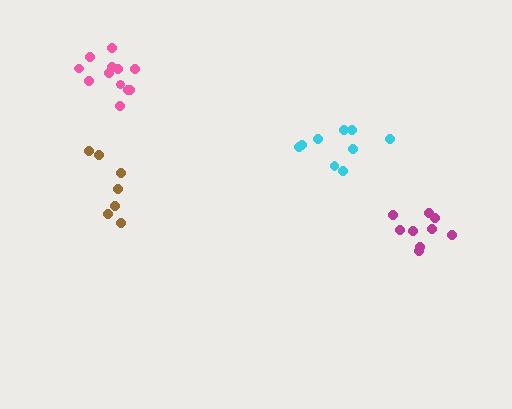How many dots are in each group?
Group 1: 9 dots, Group 2: 9 dots, Group 3: 7 dots, Group 4: 12 dots (37 total).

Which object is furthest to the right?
The magenta cluster is rightmost.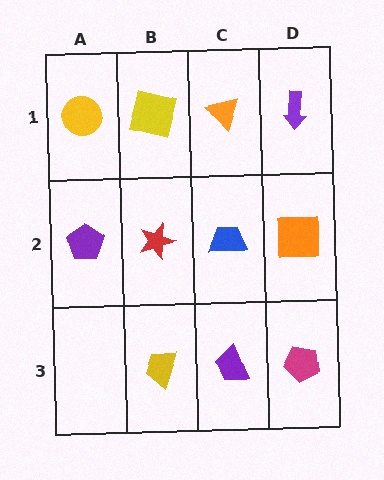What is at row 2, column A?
A purple pentagon.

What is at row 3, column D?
A magenta pentagon.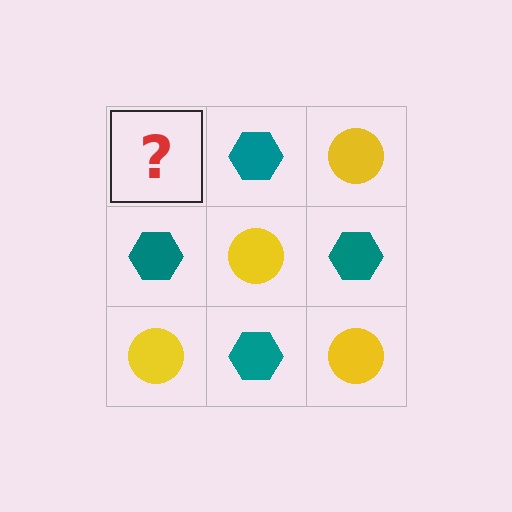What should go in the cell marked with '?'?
The missing cell should contain a yellow circle.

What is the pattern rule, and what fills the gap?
The rule is that it alternates yellow circle and teal hexagon in a checkerboard pattern. The gap should be filled with a yellow circle.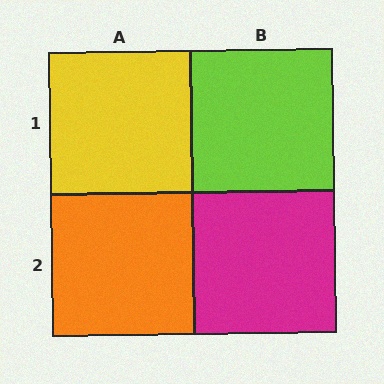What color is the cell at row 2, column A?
Orange.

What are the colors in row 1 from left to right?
Yellow, lime.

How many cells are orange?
1 cell is orange.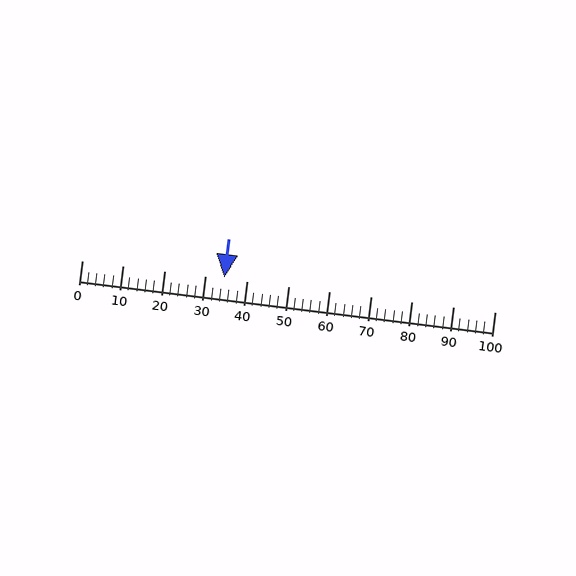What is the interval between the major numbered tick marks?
The major tick marks are spaced 10 units apart.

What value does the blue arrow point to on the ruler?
The blue arrow points to approximately 34.